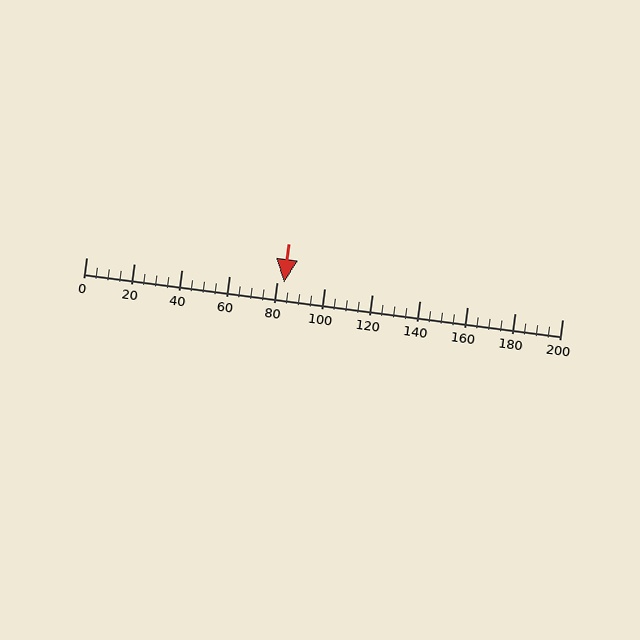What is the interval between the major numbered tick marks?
The major tick marks are spaced 20 units apart.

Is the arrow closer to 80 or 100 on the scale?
The arrow is closer to 80.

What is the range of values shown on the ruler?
The ruler shows values from 0 to 200.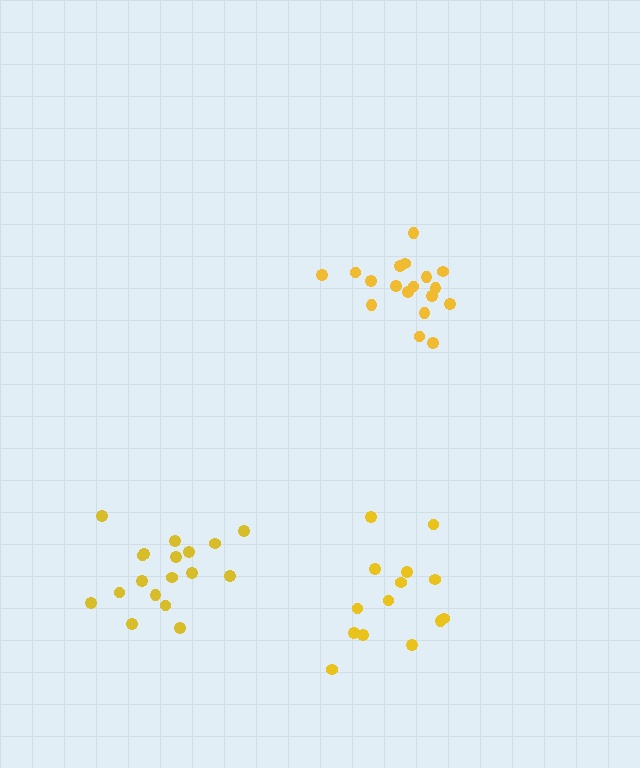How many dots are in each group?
Group 1: 18 dots, Group 2: 18 dots, Group 3: 14 dots (50 total).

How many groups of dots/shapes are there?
There are 3 groups.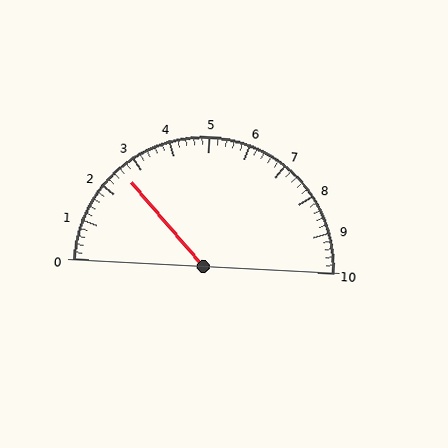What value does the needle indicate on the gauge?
The needle indicates approximately 2.6.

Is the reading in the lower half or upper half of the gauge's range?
The reading is in the lower half of the range (0 to 10).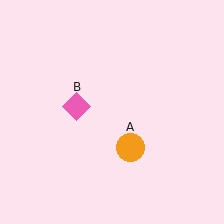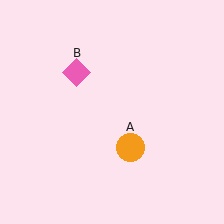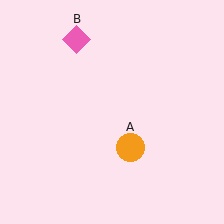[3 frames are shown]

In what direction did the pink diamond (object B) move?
The pink diamond (object B) moved up.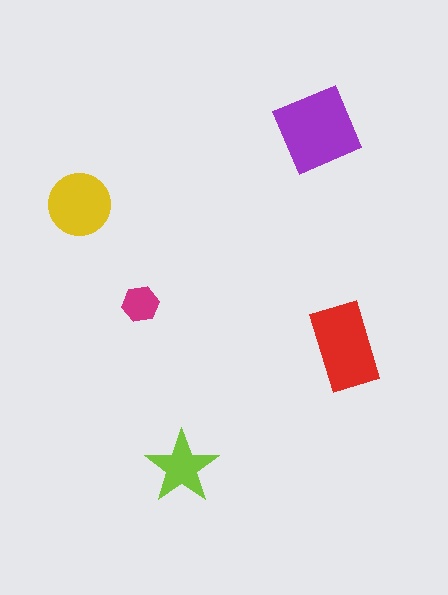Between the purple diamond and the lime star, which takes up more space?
The purple diamond.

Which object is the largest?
The purple diamond.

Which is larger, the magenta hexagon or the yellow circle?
The yellow circle.